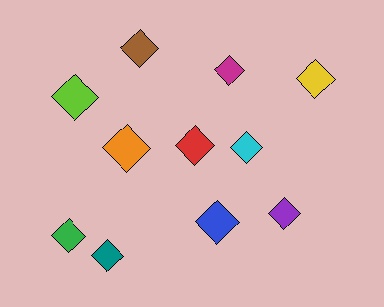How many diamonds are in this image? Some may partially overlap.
There are 11 diamonds.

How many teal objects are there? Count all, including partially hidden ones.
There is 1 teal object.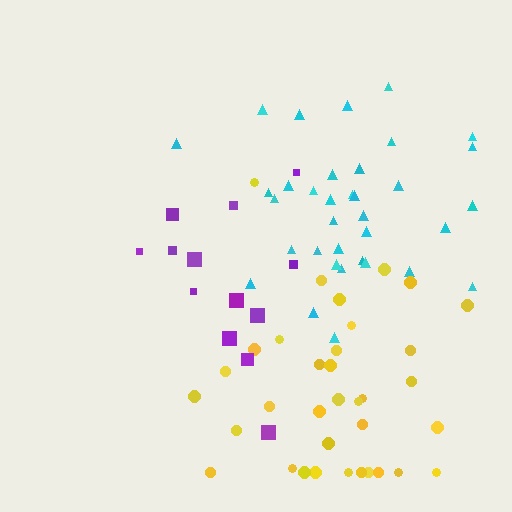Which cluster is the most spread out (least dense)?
Purple.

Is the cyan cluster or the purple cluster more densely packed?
Cyan.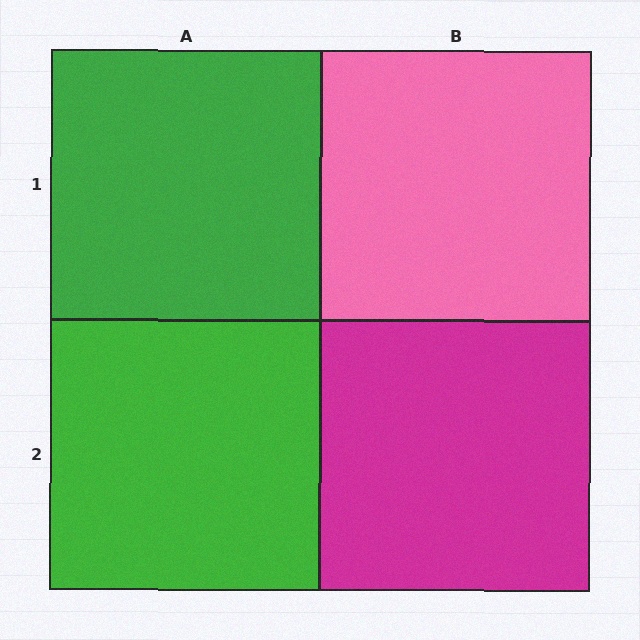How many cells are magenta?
1 cell is magenta.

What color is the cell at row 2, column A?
Green.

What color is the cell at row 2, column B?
Magenta.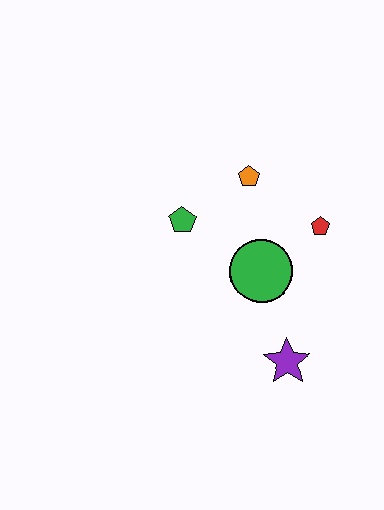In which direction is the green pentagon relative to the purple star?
The green pentagon is above the purple star.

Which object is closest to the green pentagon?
The orange pentagon is closest to the green pentagon.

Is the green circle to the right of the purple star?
No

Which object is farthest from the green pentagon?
The purple star is farthest from the green pentagon.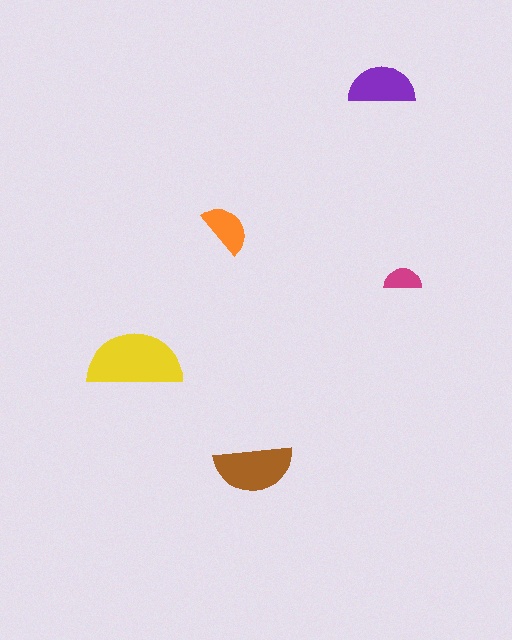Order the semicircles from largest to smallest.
the yellow one, the brown one, the purple one, the orange one, the magenta one.